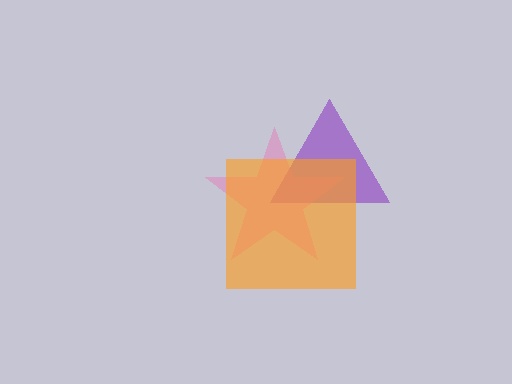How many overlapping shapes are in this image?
There are 3 overlapping shapes in the image.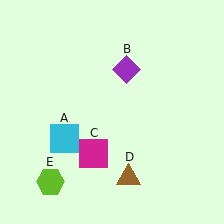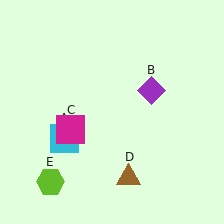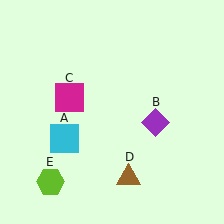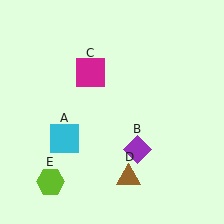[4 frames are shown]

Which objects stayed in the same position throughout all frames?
Cyan square (object A) and brown triangle (object D) and lime hexagon (object E) remained stationary.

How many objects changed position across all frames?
2 objects changed position: purple diamond (object B), magenta square (object C).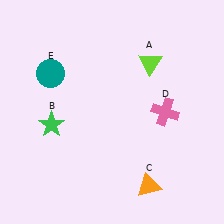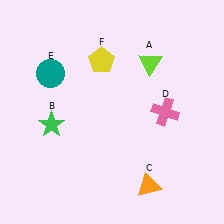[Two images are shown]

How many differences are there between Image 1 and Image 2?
There is 1 difference between the two images.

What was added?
A yellow pentagon (F) was added in Image 2.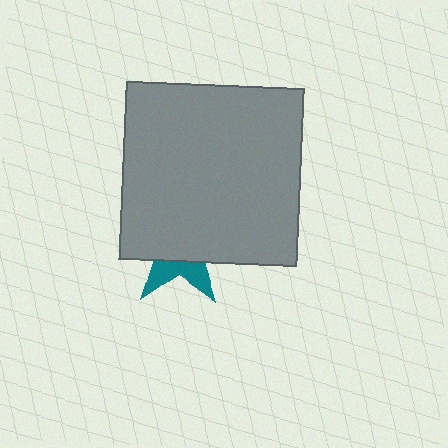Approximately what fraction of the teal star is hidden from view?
Roughly 68% of the teal star is hidden behind the gray square.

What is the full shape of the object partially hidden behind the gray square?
The partially hidden object is a teal star.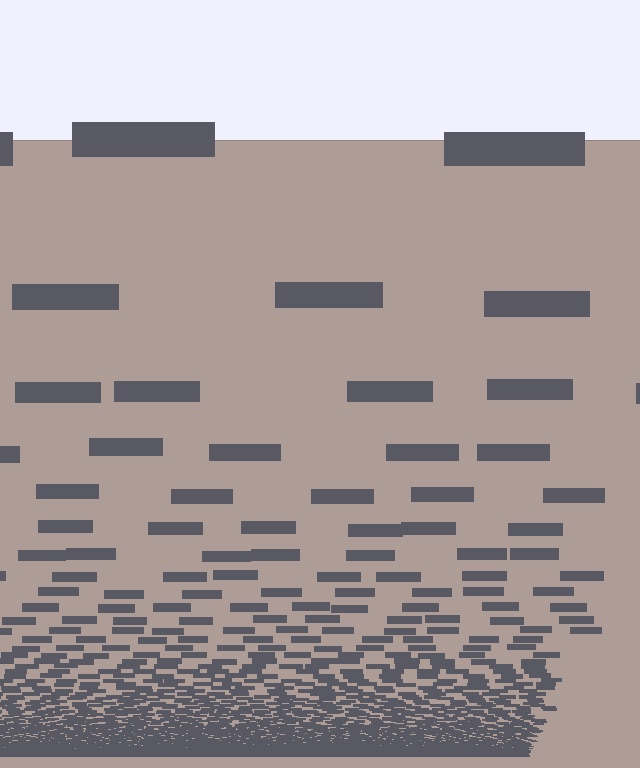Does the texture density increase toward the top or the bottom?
Density increases toward the bottom.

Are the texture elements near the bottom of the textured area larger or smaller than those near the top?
Smaller. The gradient is inverted — elements near the bottom are smaller and denser.